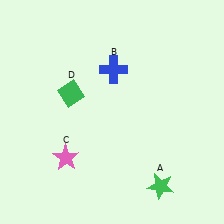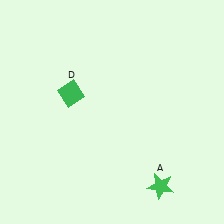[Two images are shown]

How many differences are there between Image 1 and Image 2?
There are 2 differences between the two images.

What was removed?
The blue cross (B), the pink star (C) were removed in Image 2.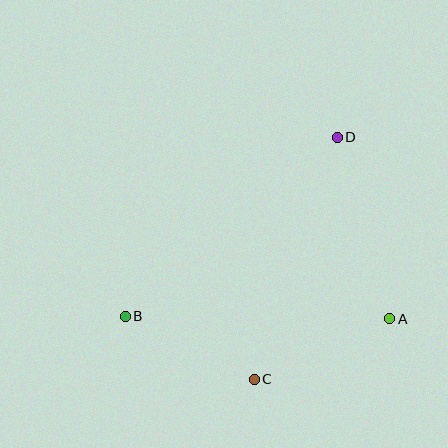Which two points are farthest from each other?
Points B and D are farthest from each other.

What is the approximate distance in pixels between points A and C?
The distance between A and C is approximately 148 pixels.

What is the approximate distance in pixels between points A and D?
The distance between A and D is approximately 189 pixels.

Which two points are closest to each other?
Points B and C are closest to each other.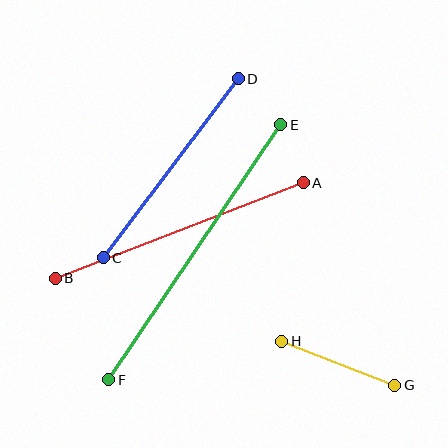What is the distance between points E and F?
The distance is approximately 308 pixels.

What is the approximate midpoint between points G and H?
The midpoint is at approximately (338, 363) pixels.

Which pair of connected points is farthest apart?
Points E and F are farthest apart.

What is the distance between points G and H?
The distance is approximately 121 pixels.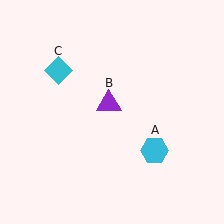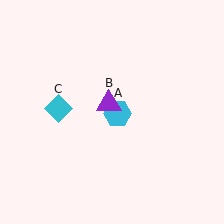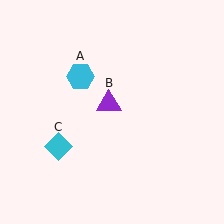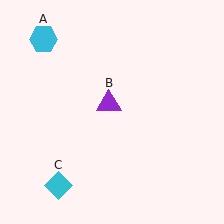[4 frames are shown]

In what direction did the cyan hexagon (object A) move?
The cyan hexagon (object A) moved up and to the left.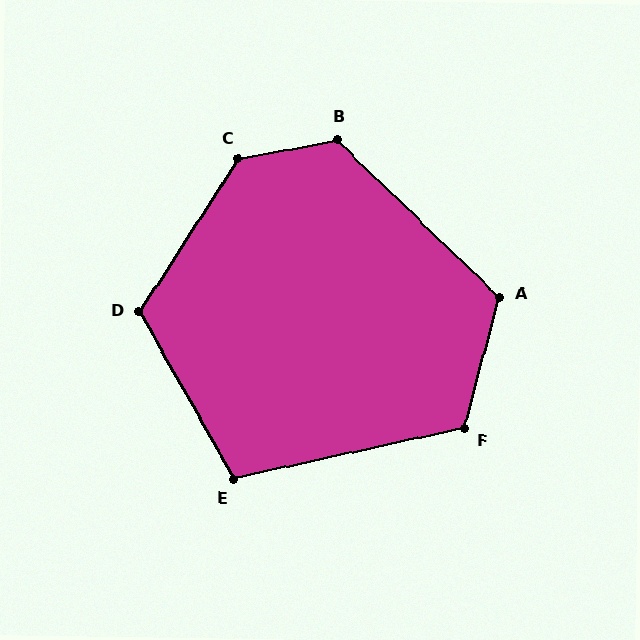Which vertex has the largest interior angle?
C, at approximately 134 degrees.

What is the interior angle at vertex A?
Approximately 119 degrees (obtuse).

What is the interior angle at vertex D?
Approximately 118 degrees (obtuse).